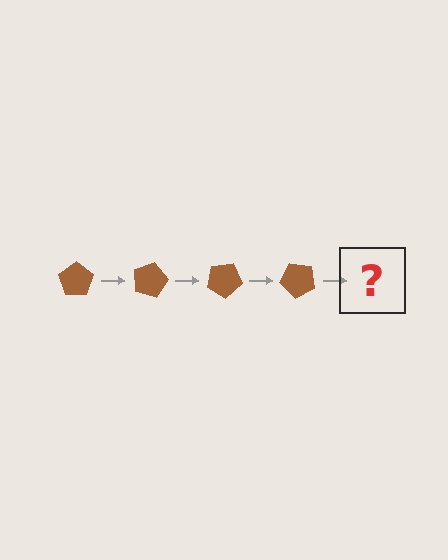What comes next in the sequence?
The next element should be a brown pentagon rotated 60 degrees.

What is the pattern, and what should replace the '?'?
The pattern is that the pentagon rotates 15 degrees each step. The '?' should be a brown pentagon rotated 60 degrees.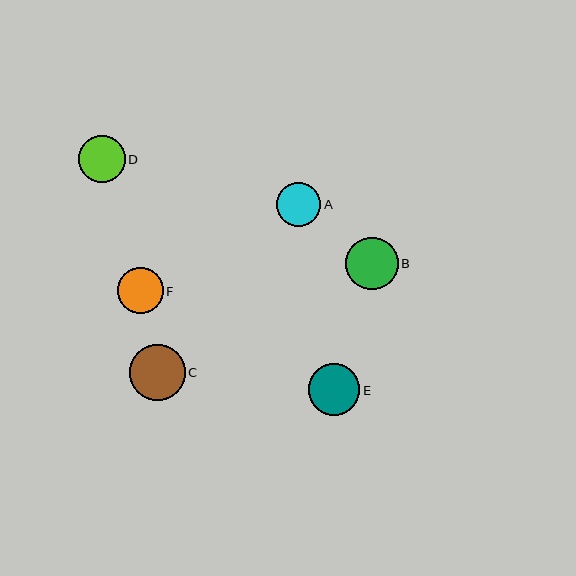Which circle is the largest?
Circle C is the largest with a size of approximately 55 pixels.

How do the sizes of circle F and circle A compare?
Circle F and circle A are approximately the same size.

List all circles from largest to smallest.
From largest to smallest: C, B, E, D, F, A.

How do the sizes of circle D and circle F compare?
Circle D and circle F are approximately the same size.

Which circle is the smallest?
Circle A is the smallest with a size of approximately 44 pixels.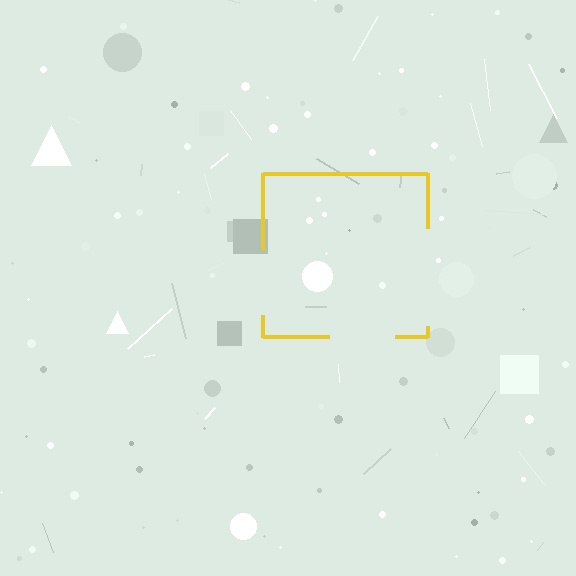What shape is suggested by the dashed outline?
The dashed outline suggests a square.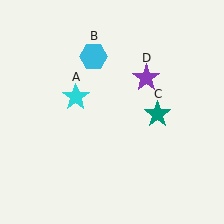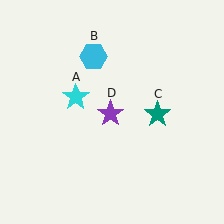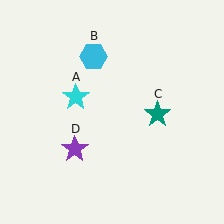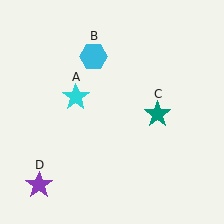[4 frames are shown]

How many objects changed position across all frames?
1 object changed position: purple star (object D).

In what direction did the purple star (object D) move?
The purple star (object D) moved down and to the left.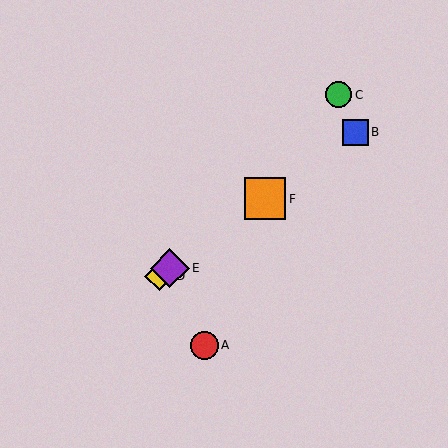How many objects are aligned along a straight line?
4 objects (B, D, E, F) are aligned along a straight line.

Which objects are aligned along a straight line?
Objects B, D, E, F are aligned along a straight line.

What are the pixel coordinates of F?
Object F is at (265, 199).